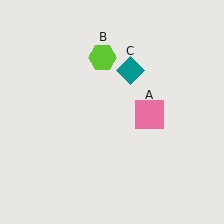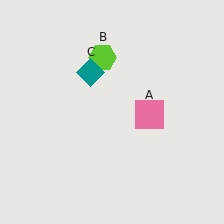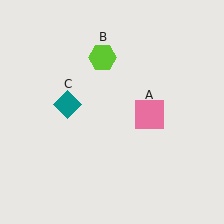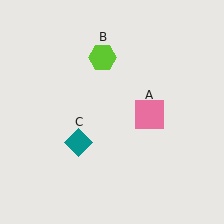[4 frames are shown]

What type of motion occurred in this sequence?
The teal diamond (object C) rotated counterclockwise around the center of the scene.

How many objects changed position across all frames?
1 object changed position: teal diamond (object C).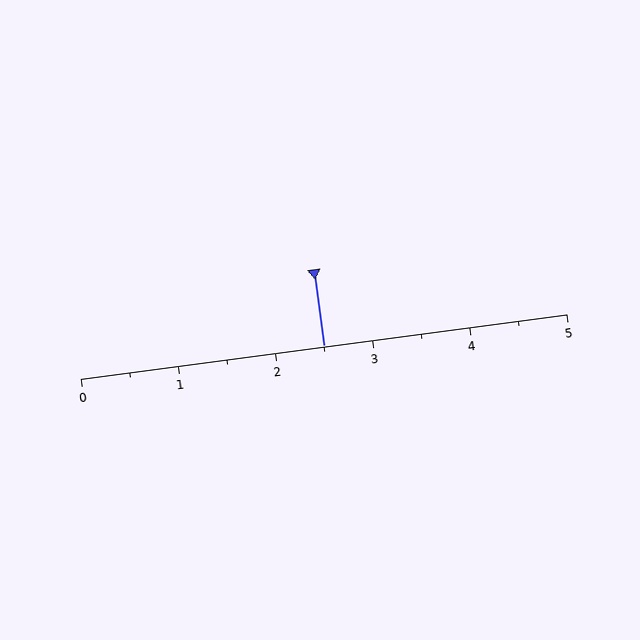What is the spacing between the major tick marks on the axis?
The major ticks are spaced 1 apart.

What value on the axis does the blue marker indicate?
The marker indicates approximately 2.5.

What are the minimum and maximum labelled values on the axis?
The axis runs from 0 to 5.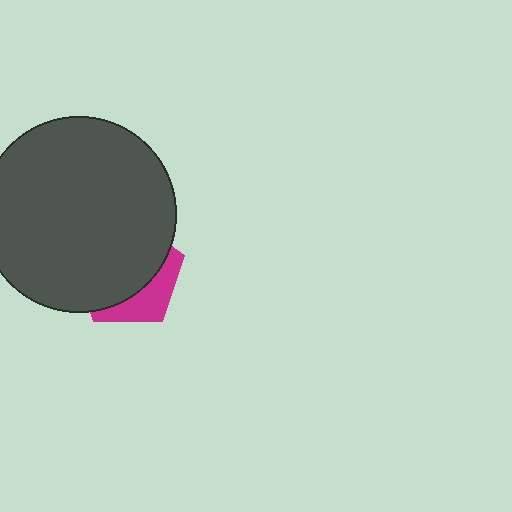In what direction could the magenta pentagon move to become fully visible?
The magenta pentagon could move toward the lower-right. That would shift it out from behind the dark gray circle entirely.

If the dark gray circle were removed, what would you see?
You would see the complete magenta pentagon.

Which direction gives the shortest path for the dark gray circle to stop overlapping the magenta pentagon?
Moving toward the upper-left gives the shortest separation.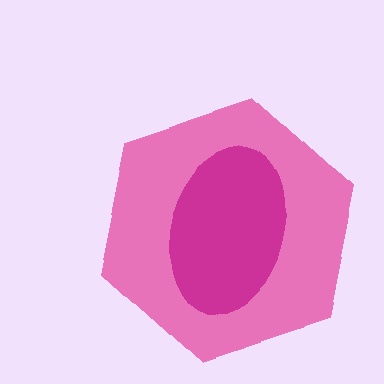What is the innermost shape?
The magenta ellipse.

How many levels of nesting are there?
2.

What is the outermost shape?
The pink hexagon.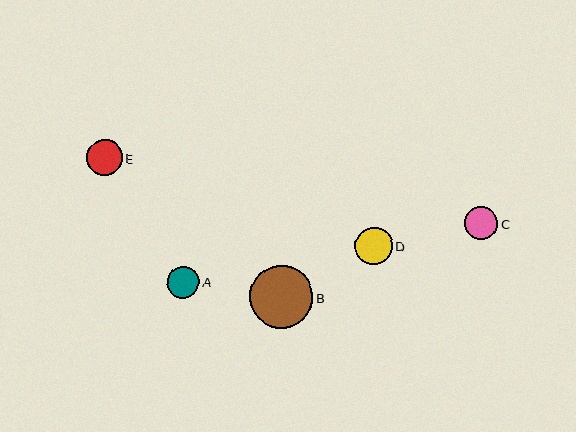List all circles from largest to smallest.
From largest to smallest: B, D, E, C, A.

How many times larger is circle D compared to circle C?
Circle D is approximately 1.1 times the size of circle C.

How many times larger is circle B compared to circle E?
Circle B is approximately 1.8 times the size of circle E.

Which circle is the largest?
Circle B is the largest with a size of approximately 63 pixels.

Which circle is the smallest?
Circle A is the smallest with a size of approximately 32 pixels.